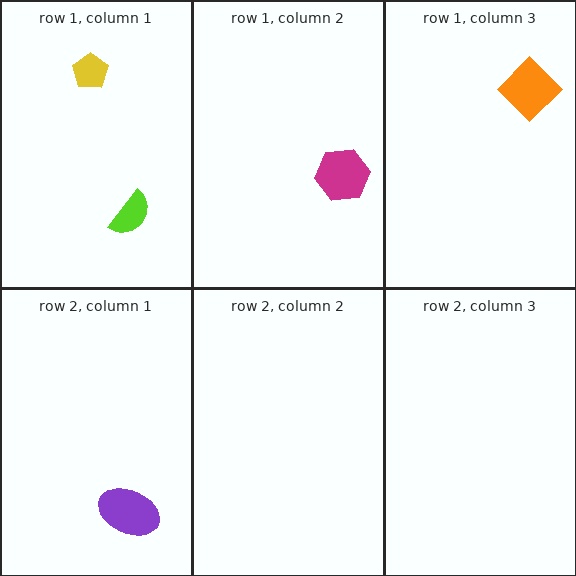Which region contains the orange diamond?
The row 1, column 3 region.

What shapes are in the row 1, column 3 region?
The orange diamond.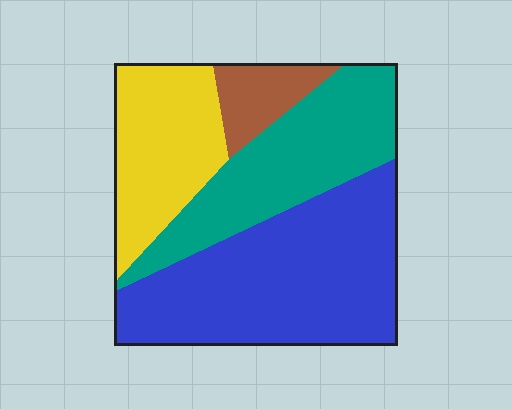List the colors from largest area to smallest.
From largest to smallest: blue, teal, yellow, brown.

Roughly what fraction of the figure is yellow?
Yellow covers roughly 20% of the figure.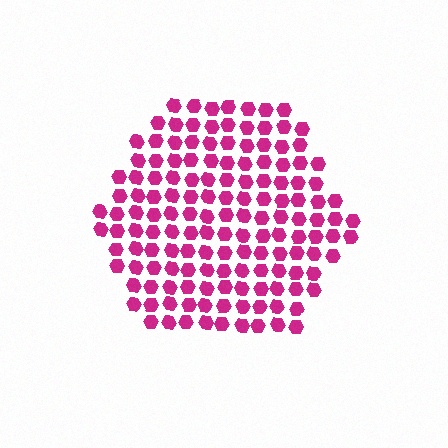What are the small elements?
The small elements are hexagons.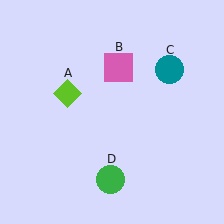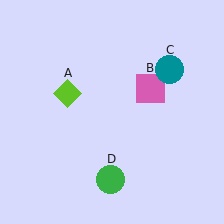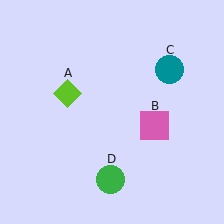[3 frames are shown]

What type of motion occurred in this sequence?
The pink square (object B) rotated clockwise around the center of the scene.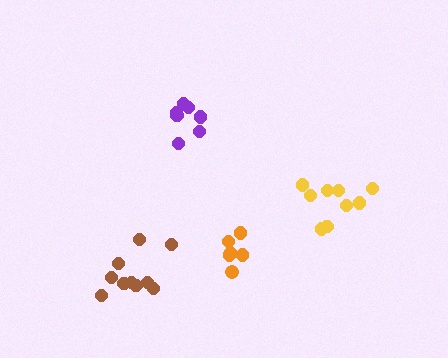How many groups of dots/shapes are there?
There are 4 groups.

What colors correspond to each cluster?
The clusters are colored: orange, purple, brown, yellow.